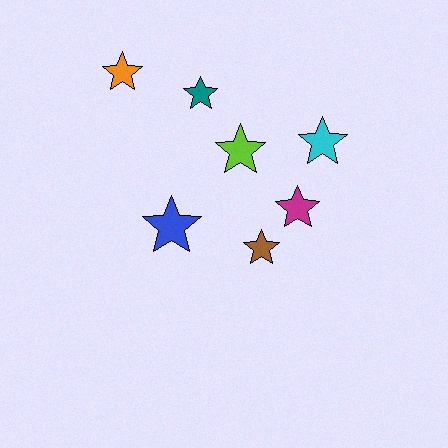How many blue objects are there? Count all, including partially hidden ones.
There is 1 blue object.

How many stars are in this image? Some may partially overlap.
There are 7 stars.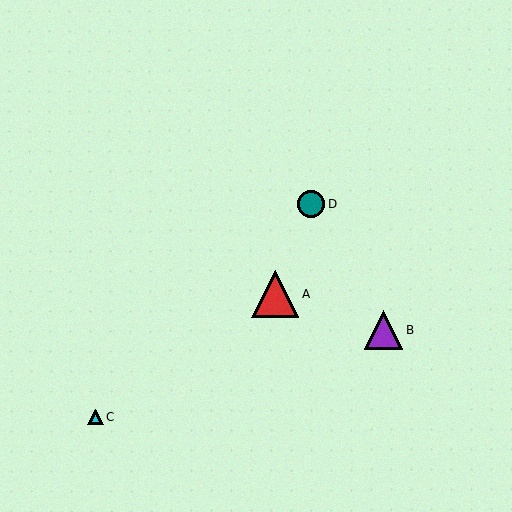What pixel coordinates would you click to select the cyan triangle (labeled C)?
Click at (95, 417) to select the cyan triangle C.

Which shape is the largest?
The red triangle (labeled A) is the largest.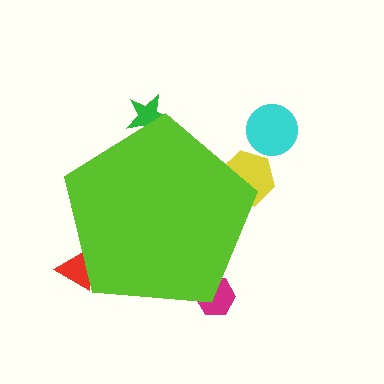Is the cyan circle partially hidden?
No, the cyan circle is fully visible.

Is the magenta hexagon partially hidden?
Yes, the magenta hexagon is partially hidden behind the lime pentagon.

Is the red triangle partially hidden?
Yes, the red triangle is partially hidden behind the lime pentagon.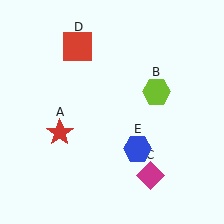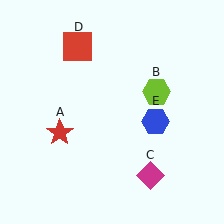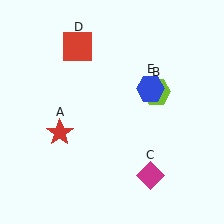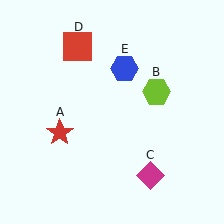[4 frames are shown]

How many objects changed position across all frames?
1 object changed position: blue hexagon (object E).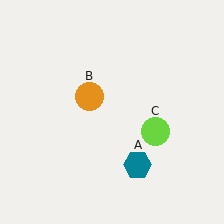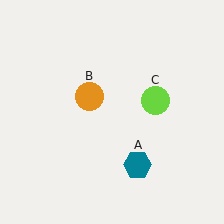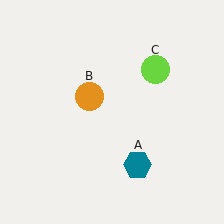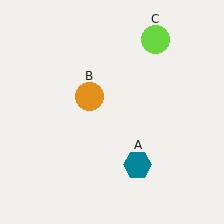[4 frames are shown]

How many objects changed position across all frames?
1 object changed position: lime circle (object C).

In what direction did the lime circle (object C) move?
The lime circle (object C) moved up.